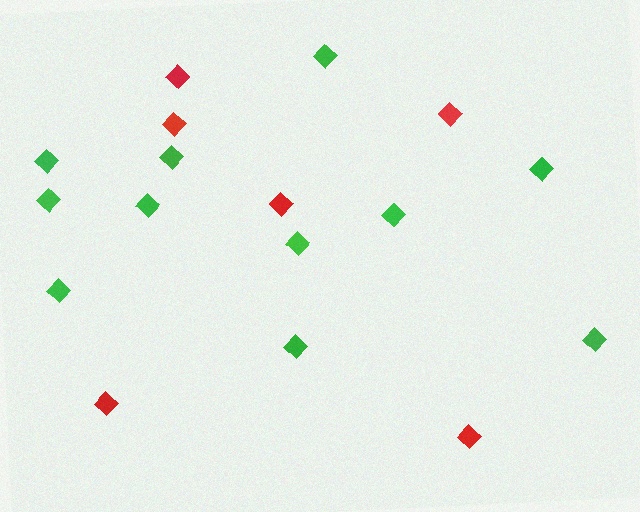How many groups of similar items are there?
There are 2 groups: one group of red diamonds (6) and one group of green diamonds (11).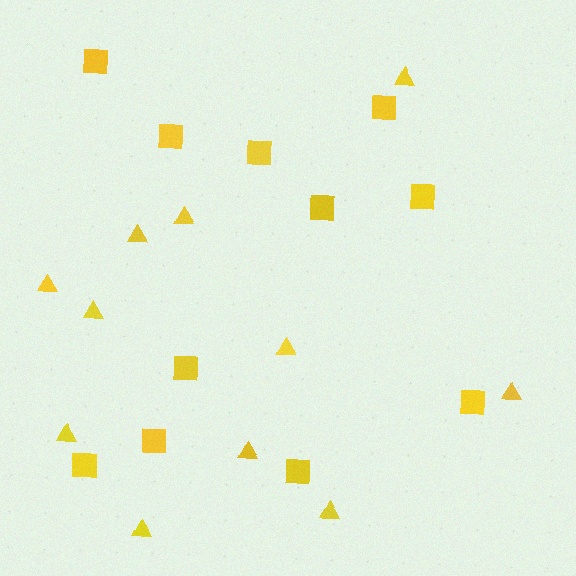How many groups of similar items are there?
There are 2 groups: one group of triangles (11) and one group of squares (11).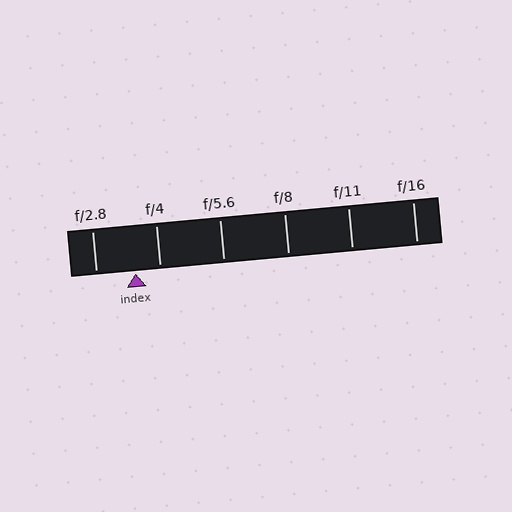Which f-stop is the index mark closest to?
The index mark is closest to f/4.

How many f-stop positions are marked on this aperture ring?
There are 6 f-stop positions marked.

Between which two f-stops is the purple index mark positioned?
The index mark is between f/2.8 and f/4.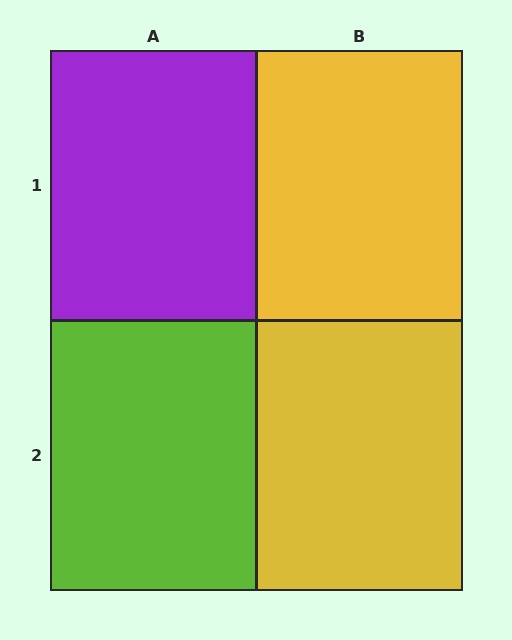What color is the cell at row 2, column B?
Yellow.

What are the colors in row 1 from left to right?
Purple, yellow.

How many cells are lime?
1 cell is lime.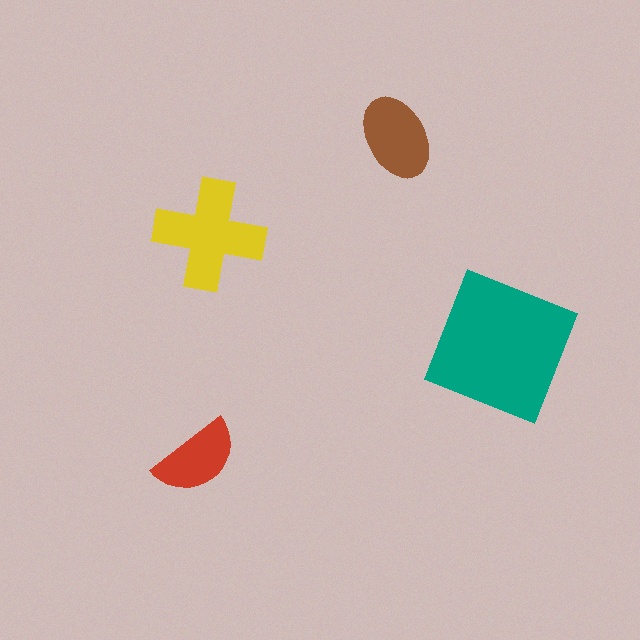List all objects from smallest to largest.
The red semicircle, the brown ellipse, the yellow cross, the teal square.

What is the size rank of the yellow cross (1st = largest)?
2nd.